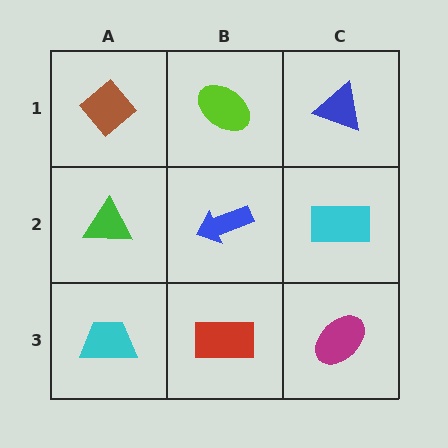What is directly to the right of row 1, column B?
A blue triangle.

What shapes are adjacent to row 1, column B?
A blue arrow (row 2, column B), a brown diamond (row 1, column A), a blue triangle (row 1, column C).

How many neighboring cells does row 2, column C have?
3.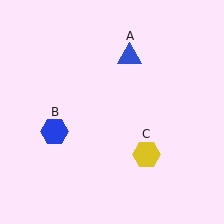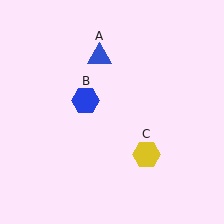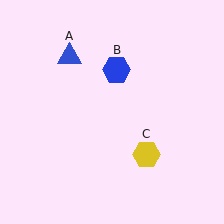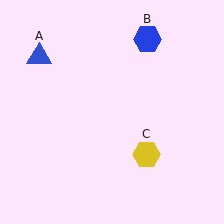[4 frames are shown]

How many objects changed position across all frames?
2 objects changed position: blue triangle (object A), blue hexagon (object B).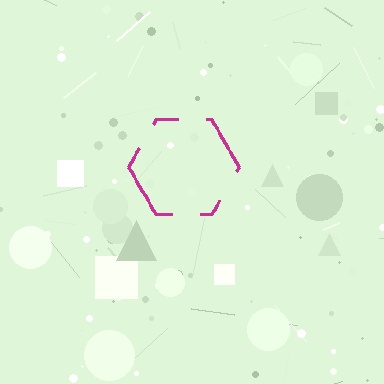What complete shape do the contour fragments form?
The contour fragments form a hexagon.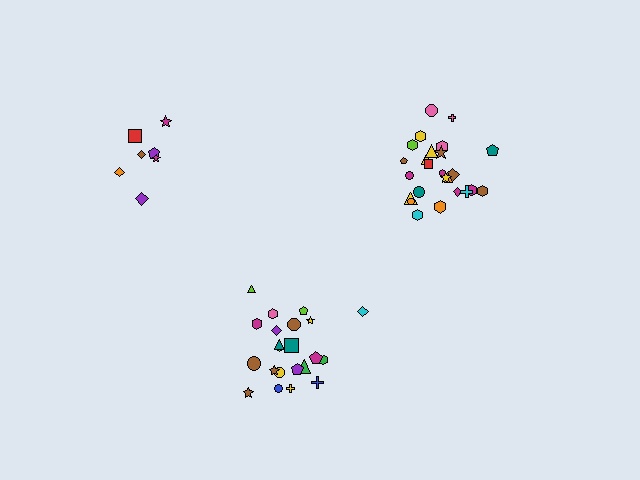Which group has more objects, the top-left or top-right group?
The top-right group.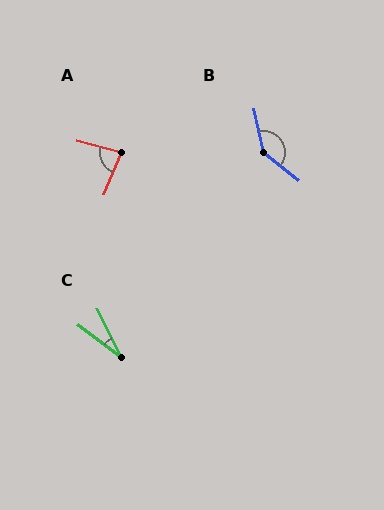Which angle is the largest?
B, at approximately 141 degrees.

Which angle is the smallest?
C, at approximately 26 degrees.